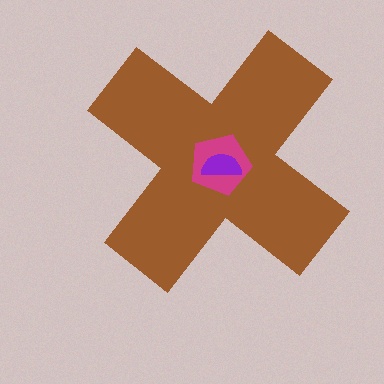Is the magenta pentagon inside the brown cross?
Yes.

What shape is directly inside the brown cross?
The magenta pentagon.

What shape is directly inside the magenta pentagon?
The purple semicircle.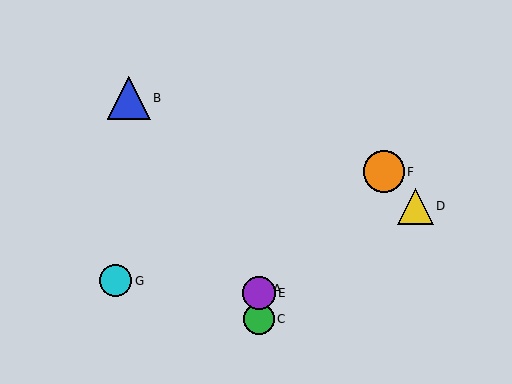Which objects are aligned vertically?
Objects A, C, E are aligned vertically.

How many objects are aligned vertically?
3 objects (A, C, E) are aligned vertically.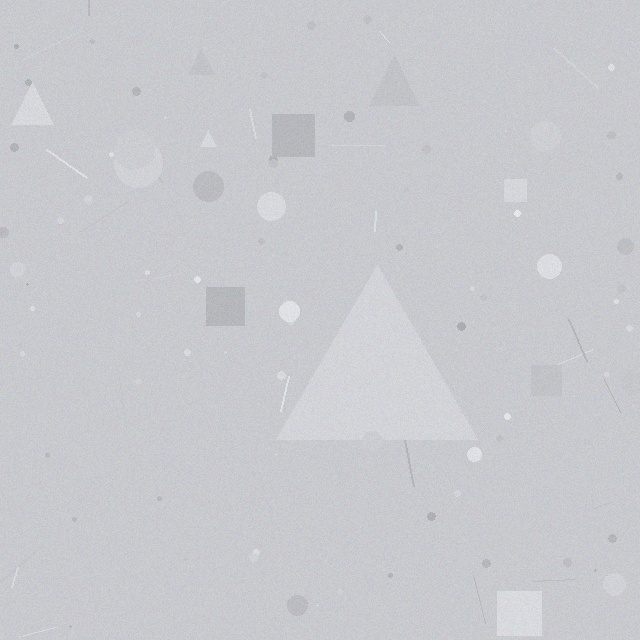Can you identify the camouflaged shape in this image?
The camouflaged shape is a triangle.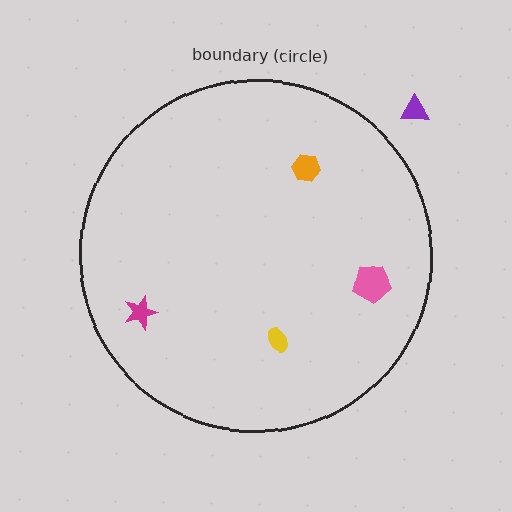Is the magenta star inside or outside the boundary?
Inside.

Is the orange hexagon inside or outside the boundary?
Inside.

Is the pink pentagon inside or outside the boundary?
Inside.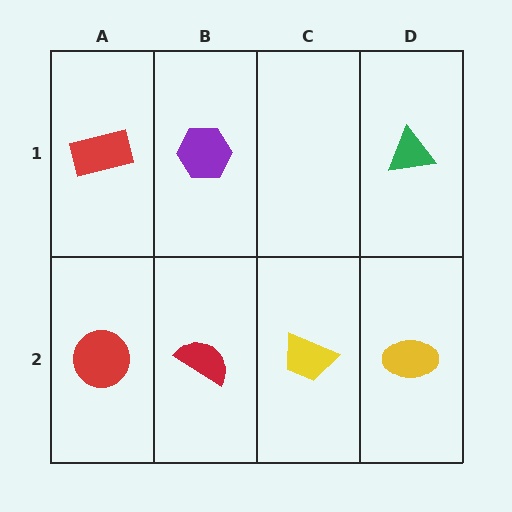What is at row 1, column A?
A red rectangle.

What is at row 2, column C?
A yellow trapezoid.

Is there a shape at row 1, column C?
No, that cell is empty.